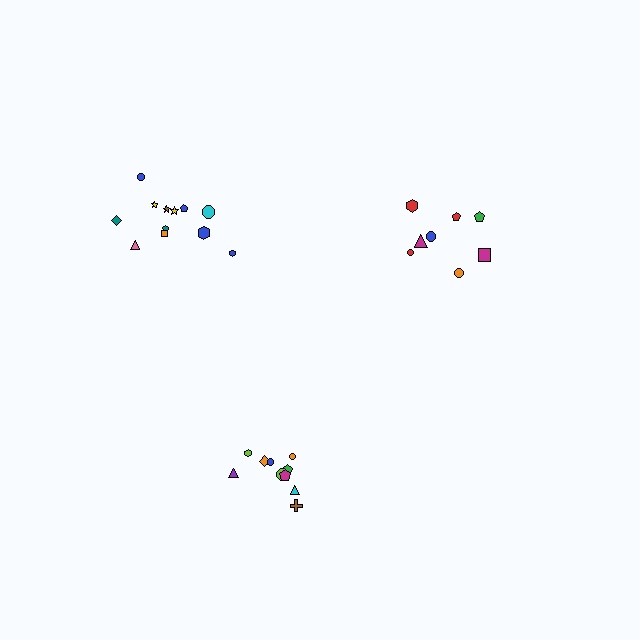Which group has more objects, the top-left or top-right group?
The top-left group.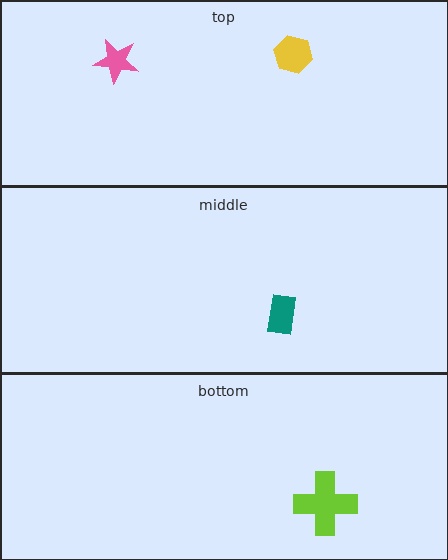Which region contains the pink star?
The top region.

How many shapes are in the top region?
2.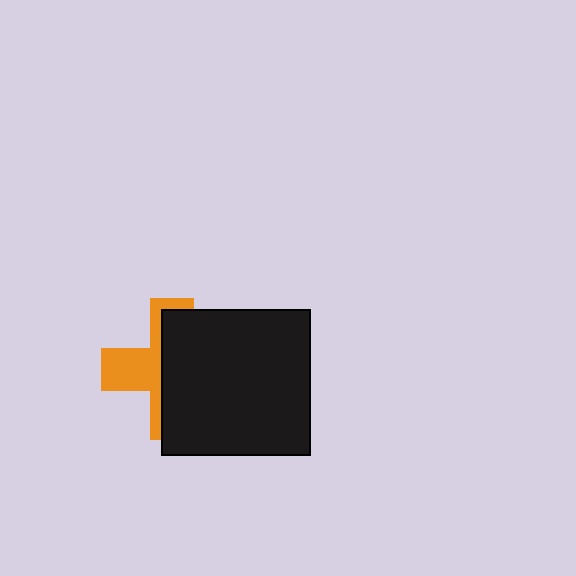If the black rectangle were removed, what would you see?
You would see the complete orange cross.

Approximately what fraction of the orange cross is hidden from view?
Roughly 60% of the orange cross is hidden behind the black rectangle.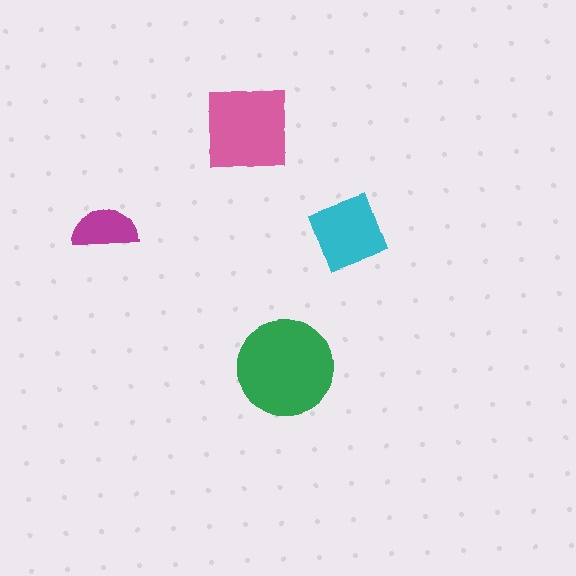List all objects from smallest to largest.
The magenta semicircle, the cyan square, the pink square, the green circle.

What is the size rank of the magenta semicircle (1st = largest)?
4th.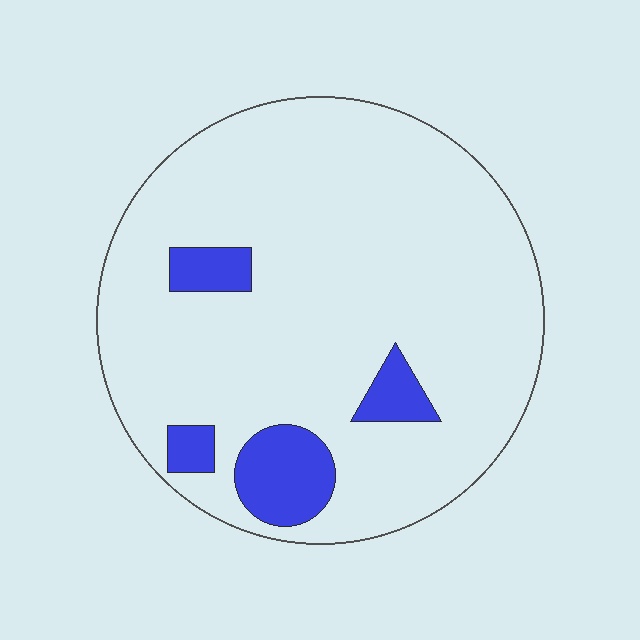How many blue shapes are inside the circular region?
4.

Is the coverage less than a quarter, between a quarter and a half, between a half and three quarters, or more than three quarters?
Less than a quarter.